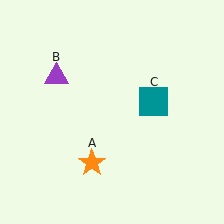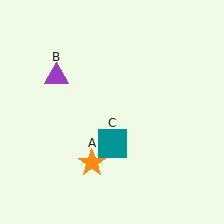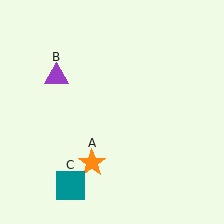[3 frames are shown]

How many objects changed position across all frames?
1 object changed position: teal square (object C).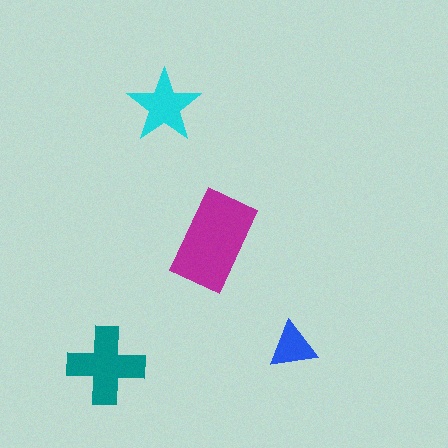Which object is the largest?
The magenta rectangle.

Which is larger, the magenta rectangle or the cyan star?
The magenta rectangle.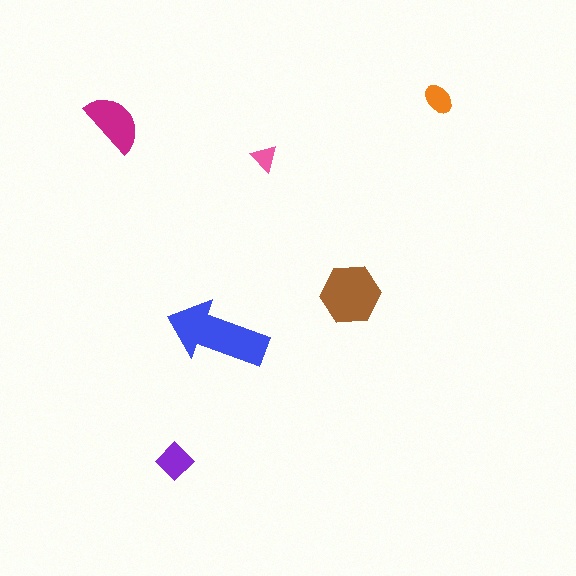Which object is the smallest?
The pink triangle.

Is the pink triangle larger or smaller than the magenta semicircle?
Smaller.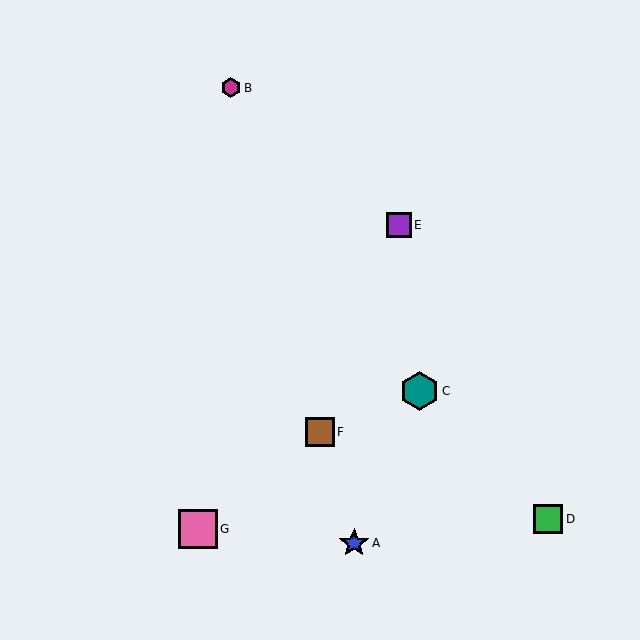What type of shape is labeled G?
Shape G is a pink square.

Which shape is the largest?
The teal hexagon (labeled C) is the largest.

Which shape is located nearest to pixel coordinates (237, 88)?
The magenta hexagon (labeled B) at (231, 88) is nearest to that location.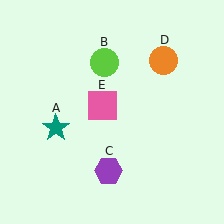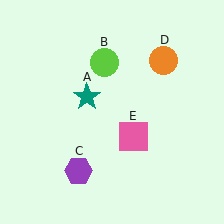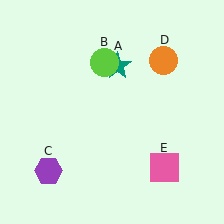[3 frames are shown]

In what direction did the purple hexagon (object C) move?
The purple hexagon (object C) moved left.